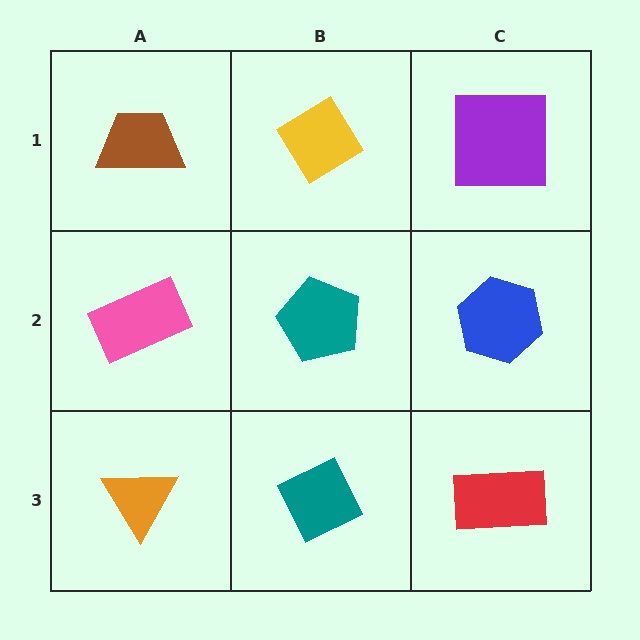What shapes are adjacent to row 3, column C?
A blue hexagon (row 2, column C), a teal diamond (row 3, column B).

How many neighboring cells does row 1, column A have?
2.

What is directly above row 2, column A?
A brown trapezoid.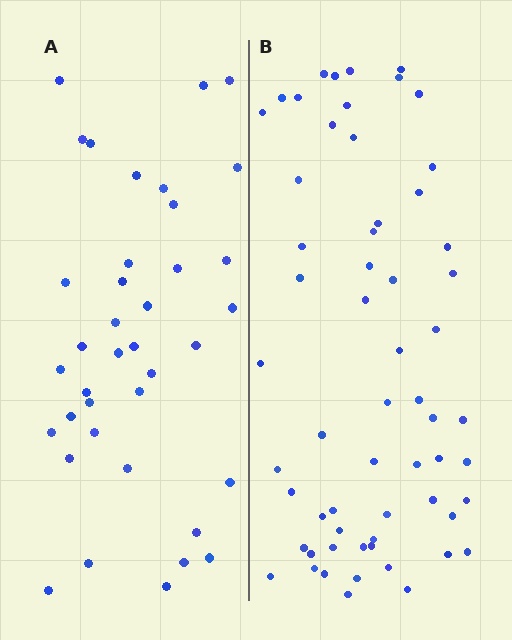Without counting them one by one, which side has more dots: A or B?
Region B (the right region) has more dots.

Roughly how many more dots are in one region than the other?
Region B has approximately 20 more dots than region A.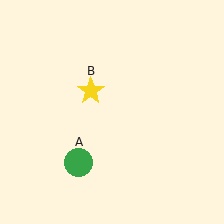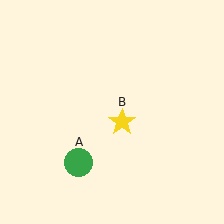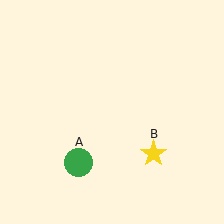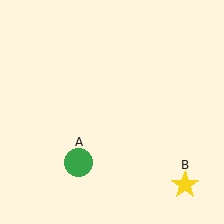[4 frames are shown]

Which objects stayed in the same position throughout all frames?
Green circle (object A) remained stationary.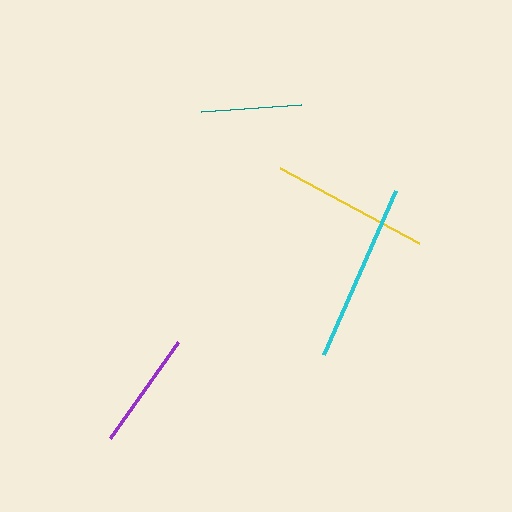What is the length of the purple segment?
The purple segment is approximately 117 pixels long.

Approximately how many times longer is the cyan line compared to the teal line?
The cyan line is approximately 1.8 times the length of the teal line.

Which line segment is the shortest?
The teal line is the shortest at approximately 100 pixels.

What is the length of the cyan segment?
The cyan segment is approximately 179 pixels long.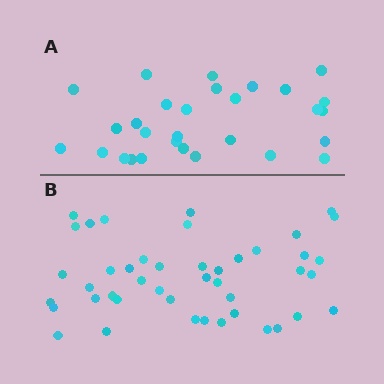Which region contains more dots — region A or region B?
Region B (the bottom region) has more dots.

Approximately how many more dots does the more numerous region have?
Region B has approximately 15 more dots than region A.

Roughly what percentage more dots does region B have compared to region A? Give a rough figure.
About 50% more.